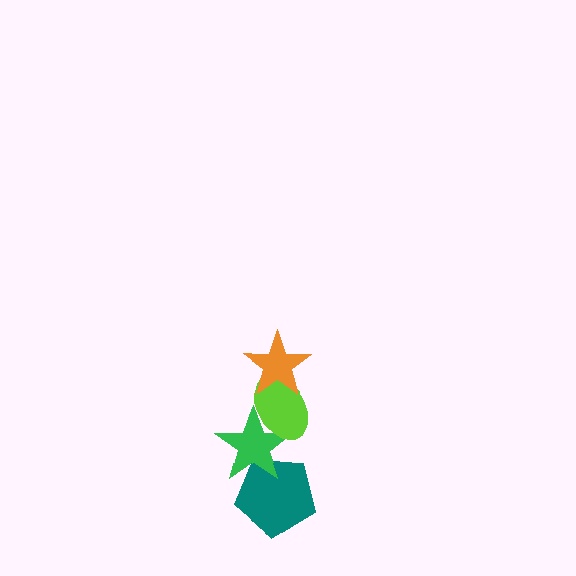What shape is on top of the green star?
The lime ellipse is on top of the green star.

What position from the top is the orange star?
The orange star is 1st from the top.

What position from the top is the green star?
The green star is 3rd from the top.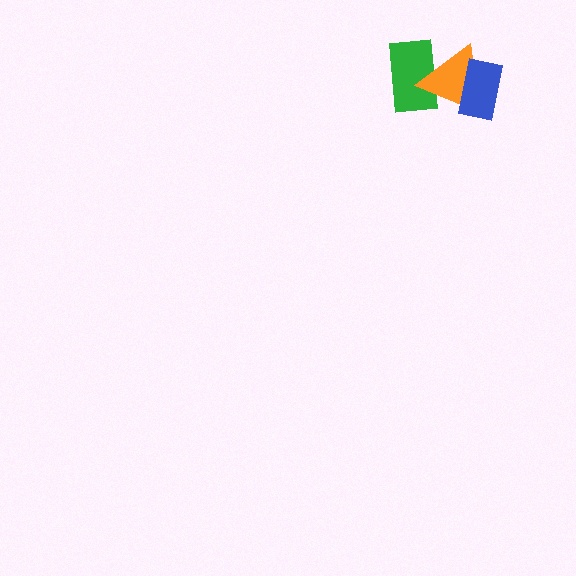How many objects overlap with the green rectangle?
1 object overlaps with the green rectangle.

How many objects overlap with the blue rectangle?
1 object overlaps with the blue rectangle.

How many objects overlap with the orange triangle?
2 objects overlap with the orange triangle.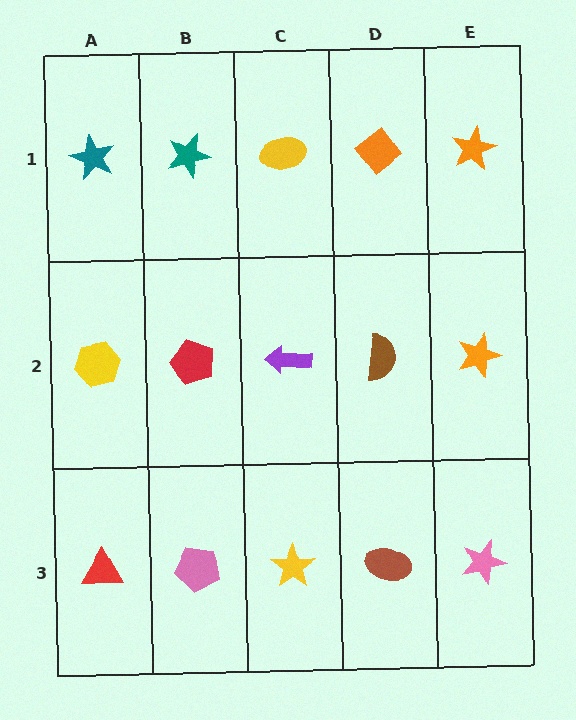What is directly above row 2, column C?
A yellow ellipse.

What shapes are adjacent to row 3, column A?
A yellow hexagon (row 2, column A), a pink pentagon (row 3, column B).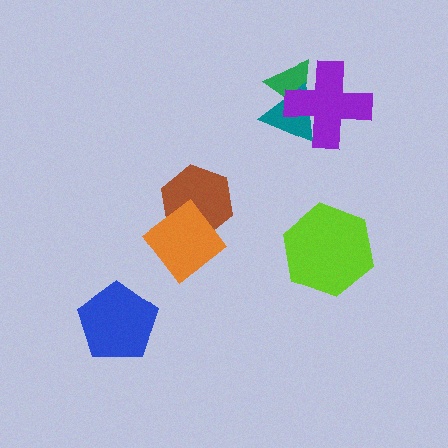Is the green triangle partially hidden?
Yes, it is partially covered by another shape.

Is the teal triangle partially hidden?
Yes, it is partially covered by another shape.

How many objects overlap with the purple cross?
2 objects overlap with the purple cross.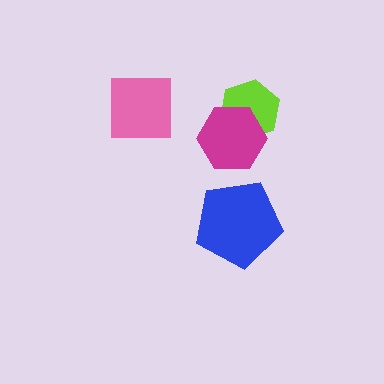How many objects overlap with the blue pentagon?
0 objects overlap with the blue pentagon.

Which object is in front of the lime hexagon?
The magenta hexagon is in front of the lime hexagon.